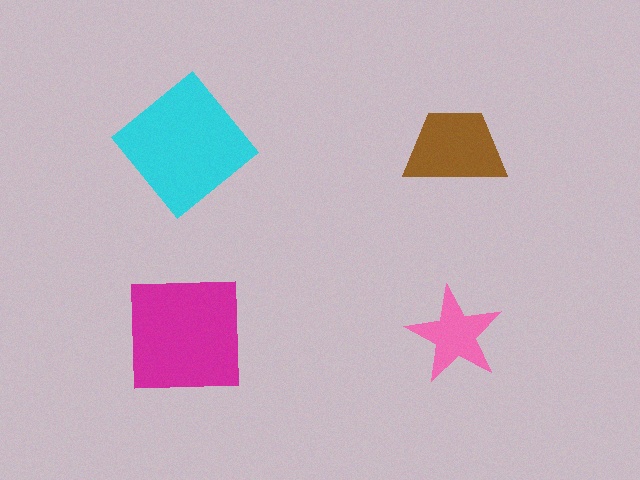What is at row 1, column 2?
A brown trapezoid.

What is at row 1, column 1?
A cyan diamond.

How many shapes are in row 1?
2 shapes.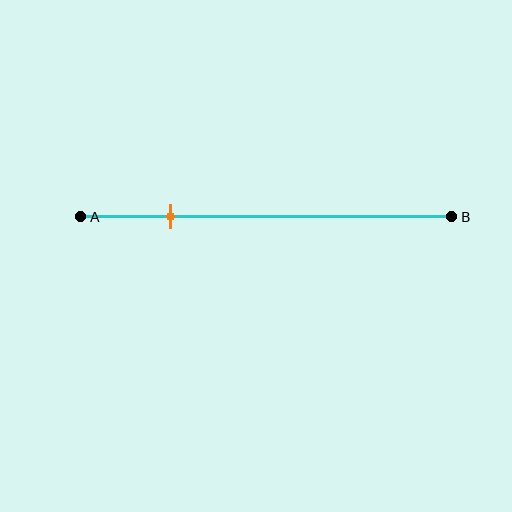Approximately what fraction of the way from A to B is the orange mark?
The orange mark is approximately 25% of the way from A to B.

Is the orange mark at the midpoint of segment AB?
No, the mark is at about 25% from A, not at the 50% midpoint.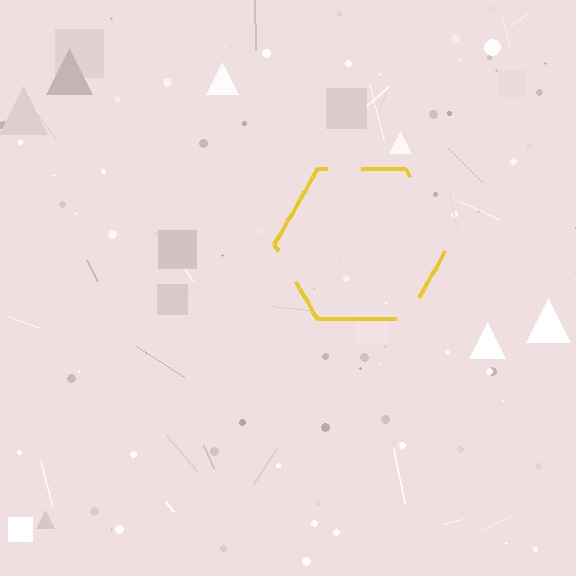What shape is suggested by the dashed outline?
The dashed outline suggests a hexagon.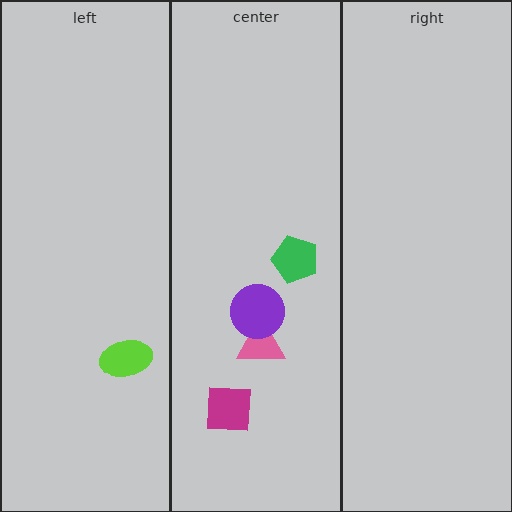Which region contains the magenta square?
The center region.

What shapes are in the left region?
The lime ellipse.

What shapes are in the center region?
The green pentagon, the pink triangle, the magenta square, the purple circle.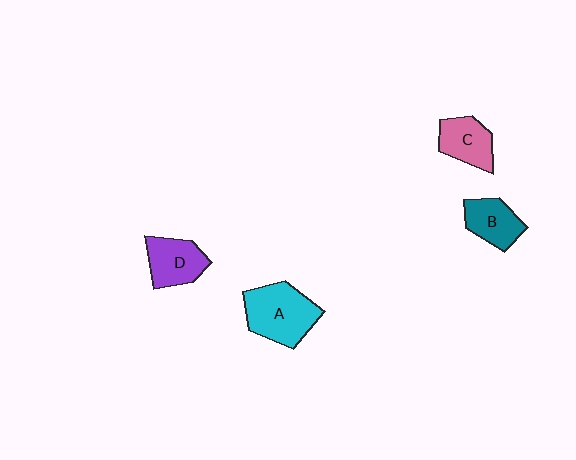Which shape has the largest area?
Shape A (cyan).